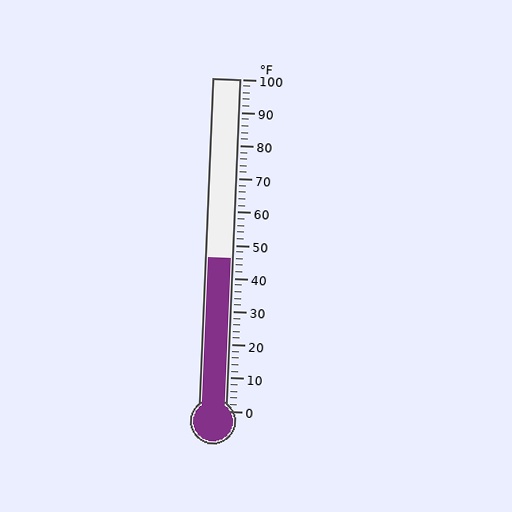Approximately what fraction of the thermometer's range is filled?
The thermometer is filled to approximately 45% of its range.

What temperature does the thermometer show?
The thermometer shows approximately 46°F.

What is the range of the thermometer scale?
The thermometer scale ranges from 0°F to 100°F.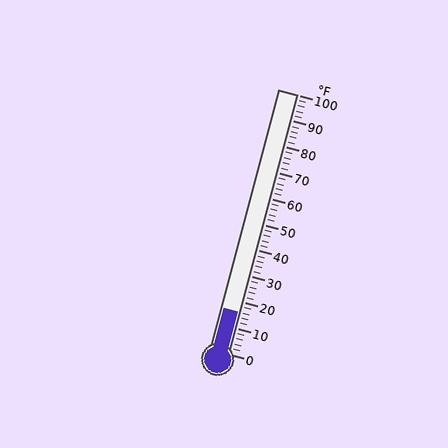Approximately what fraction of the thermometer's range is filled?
The thermometer is filled to approximately 15% of its range.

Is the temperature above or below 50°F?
The temperature is below 50°F.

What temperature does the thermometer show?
The thermometer shows approximately 16°F.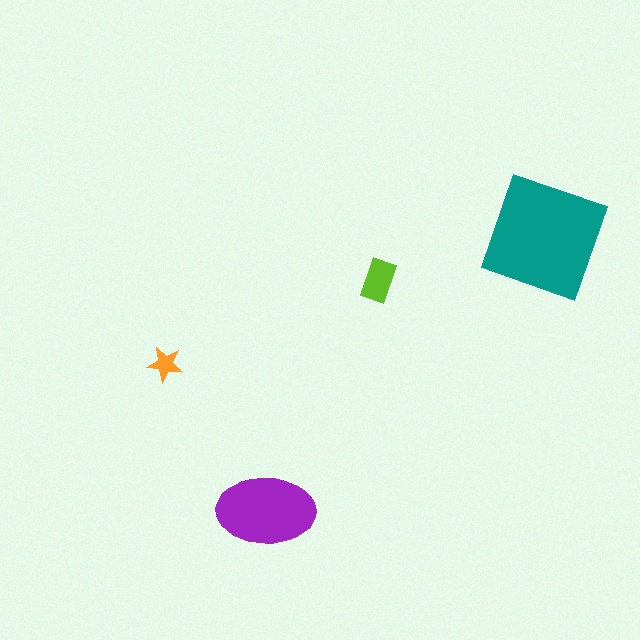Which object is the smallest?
The orange star.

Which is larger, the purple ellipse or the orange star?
The purple ellipse.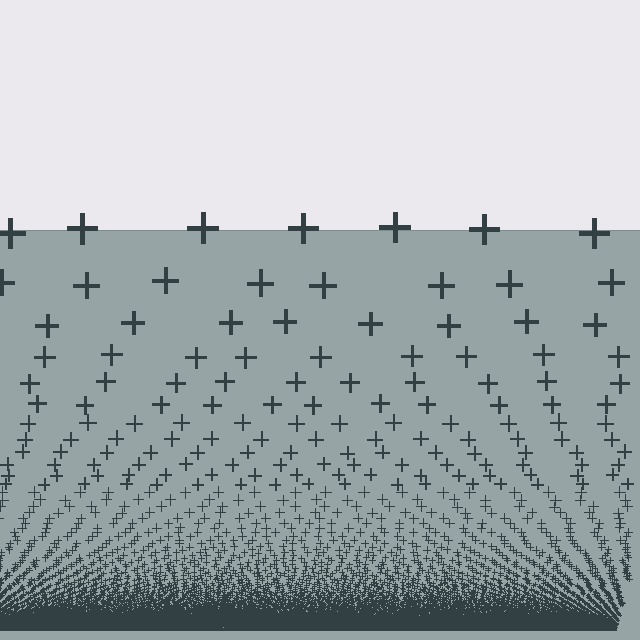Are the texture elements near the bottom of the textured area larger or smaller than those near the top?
Smaller. The gradient is inverted — elements near the bottom are smaller and denser.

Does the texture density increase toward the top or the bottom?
Density increases toward the bottom.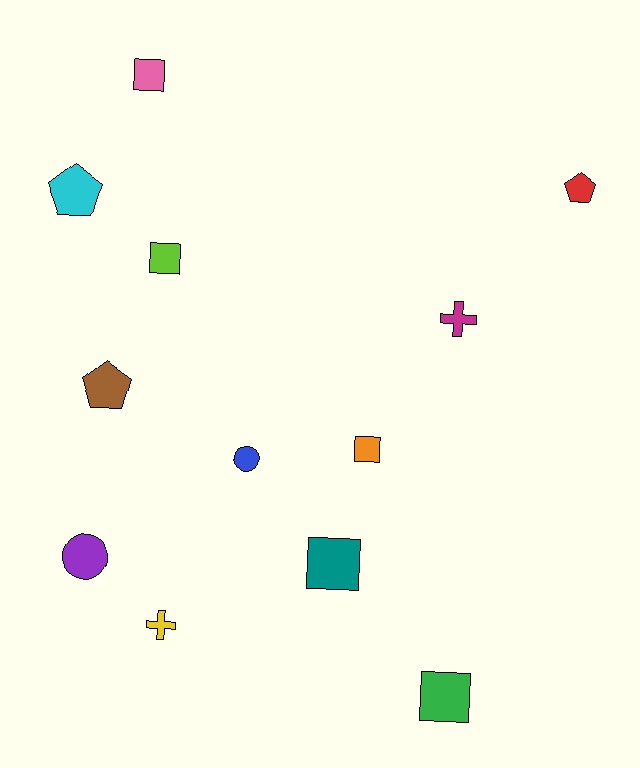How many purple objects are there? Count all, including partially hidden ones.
There is 1 purple object.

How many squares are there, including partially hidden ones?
There are 5 squares.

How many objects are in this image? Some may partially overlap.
There are 12 objects.